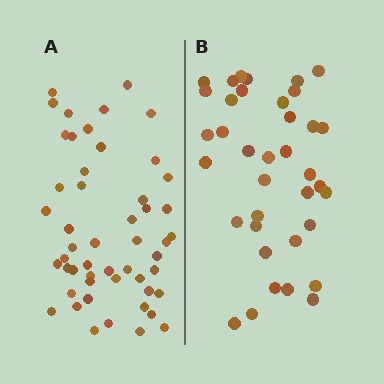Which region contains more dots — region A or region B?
Region A (the left region) has more dots.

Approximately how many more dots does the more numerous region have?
Region A has approximately 15 more dots than region B.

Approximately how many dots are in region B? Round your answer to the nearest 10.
About 40 dots. (The exact count is 37, which rounds to 40.)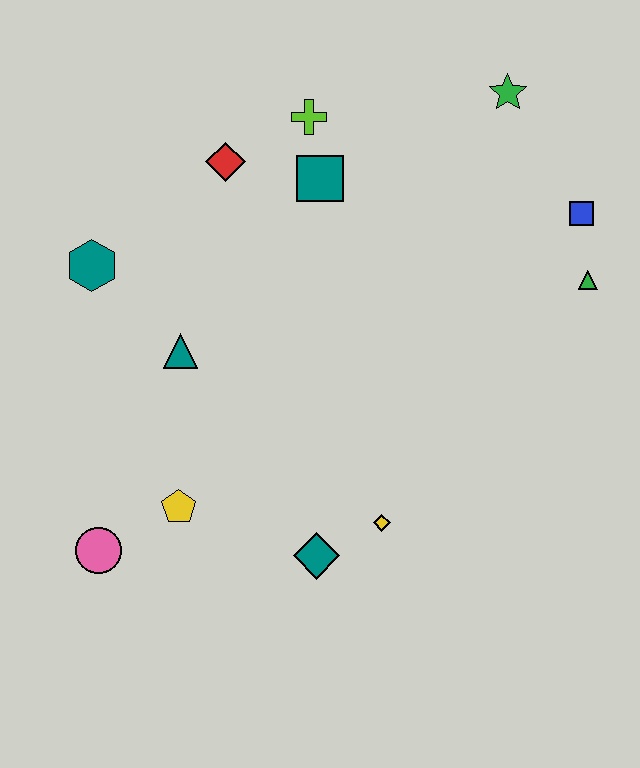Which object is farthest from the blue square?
The pink circle is farthest from the blue square.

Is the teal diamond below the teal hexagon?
Yes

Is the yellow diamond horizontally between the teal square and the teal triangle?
No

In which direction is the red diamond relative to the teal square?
The red diamond is to the left of the teal square.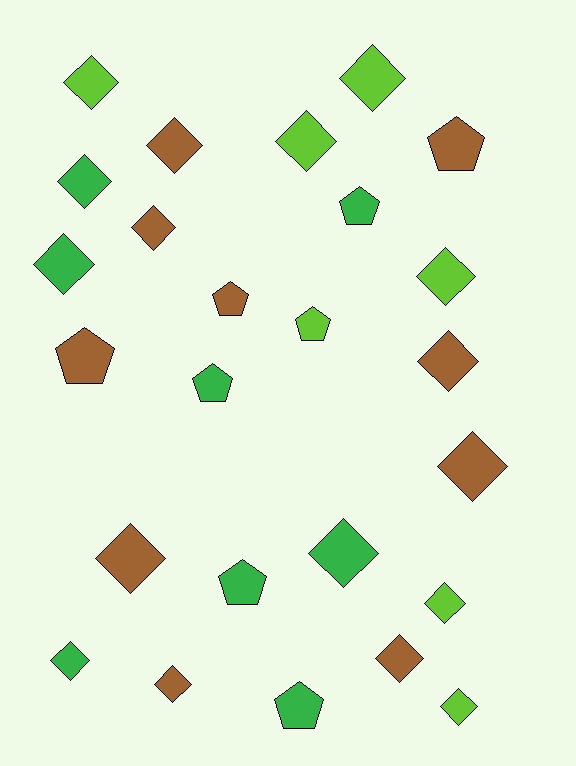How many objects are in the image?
There are 25 objects.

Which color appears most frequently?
Brown, with 10 objects.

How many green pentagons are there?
There are 4 green pentagons.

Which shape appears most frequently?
Diamond, with 17 objects.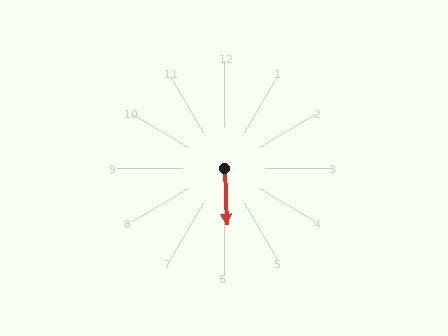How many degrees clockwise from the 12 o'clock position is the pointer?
Approximately 177 degrees.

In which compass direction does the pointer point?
South.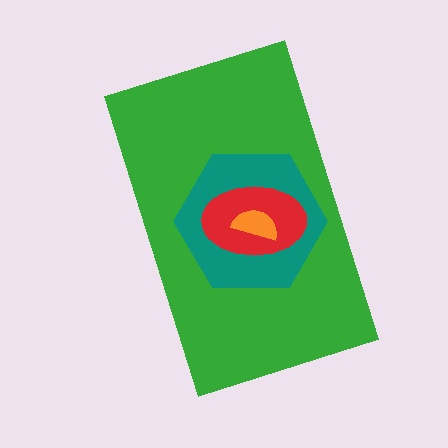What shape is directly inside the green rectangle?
The teal hexagon.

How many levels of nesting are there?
4.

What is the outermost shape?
The green rectangle.